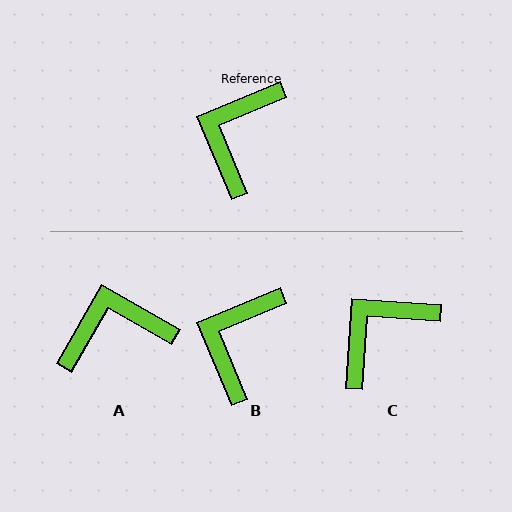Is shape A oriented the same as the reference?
No, it is off by about 53 degrees.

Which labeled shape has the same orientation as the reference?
B.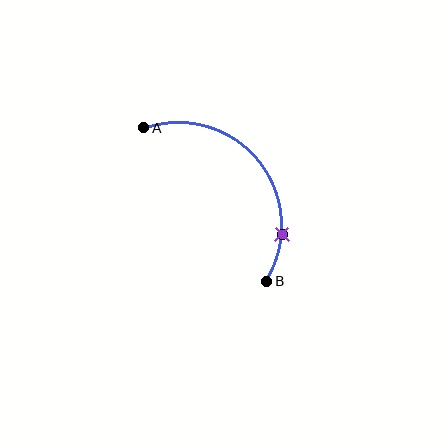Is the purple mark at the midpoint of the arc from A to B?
No. The purple mark lies on the arc but is closer to endpoint B. The arc midpoint would be at the point on the curve equidistant along the arc from both A and B.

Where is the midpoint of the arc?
The arc midpoint is the point on the curve farthest from the straight line joining A and B. It sits above and to the right of that line.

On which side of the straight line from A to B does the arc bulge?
The arc bulges above and to the right of the straight line connecting A and B.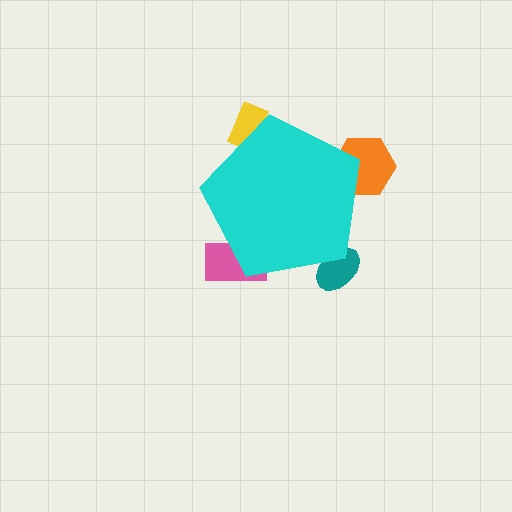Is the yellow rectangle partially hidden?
Yes, the yellow rectangle is partially hidden behind the cyan pentagon.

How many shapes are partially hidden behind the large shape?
4 shapes are partially hidden.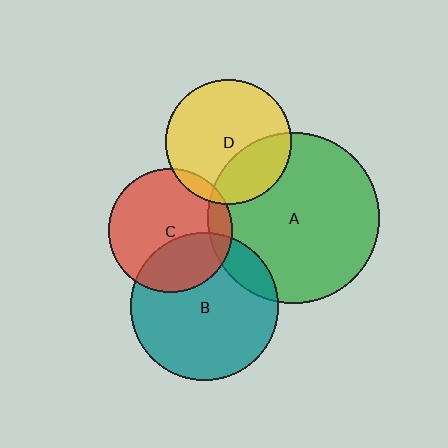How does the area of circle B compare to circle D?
Approximately 1.4 times.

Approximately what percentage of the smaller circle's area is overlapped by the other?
Approximately 15%.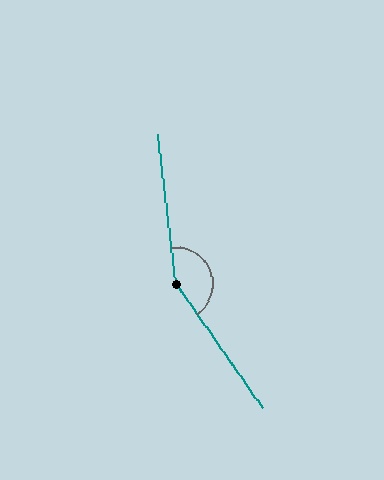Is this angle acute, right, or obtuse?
It is obtuse.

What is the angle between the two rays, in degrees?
Approximately 152 degrees.